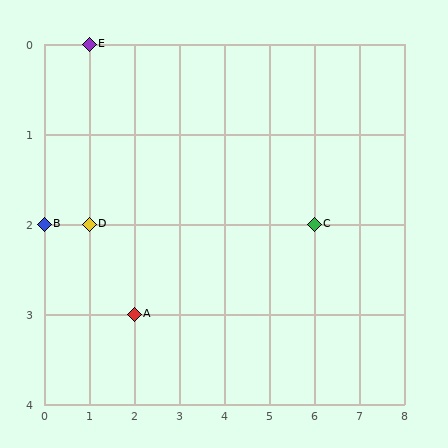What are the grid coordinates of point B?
Point B is at grid coordinates (0, 2).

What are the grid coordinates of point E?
Point E is at grid coordinates (1, 0).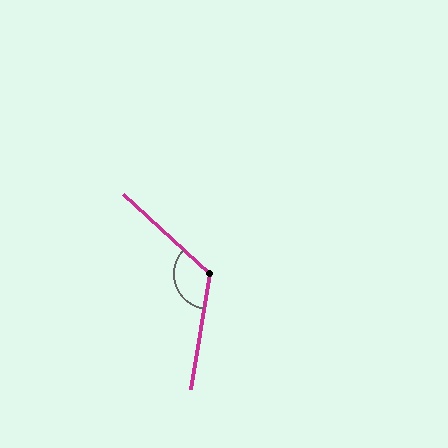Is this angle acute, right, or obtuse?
It is obtuse.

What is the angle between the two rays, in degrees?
Approximately 123 degrees.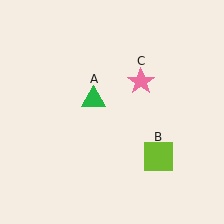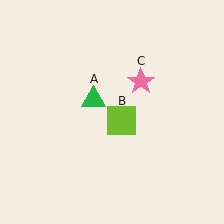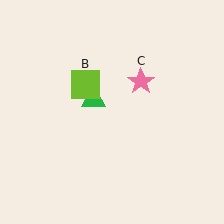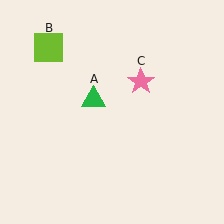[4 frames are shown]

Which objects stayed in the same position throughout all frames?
Green triangle (object A) and pink star (object C) remained stationary.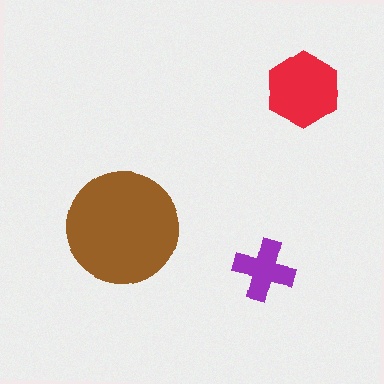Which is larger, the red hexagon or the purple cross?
The red hexagon.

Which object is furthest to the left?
The brown circle is leftmost.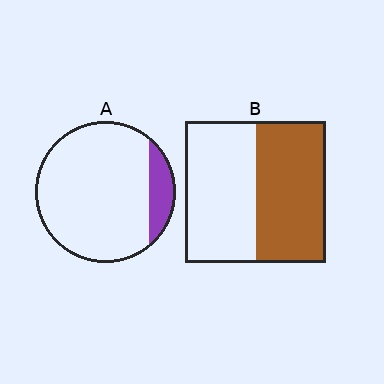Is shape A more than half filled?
No.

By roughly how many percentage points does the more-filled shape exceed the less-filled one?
By roughly 35 percentage points (B over A).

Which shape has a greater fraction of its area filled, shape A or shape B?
Shape B.